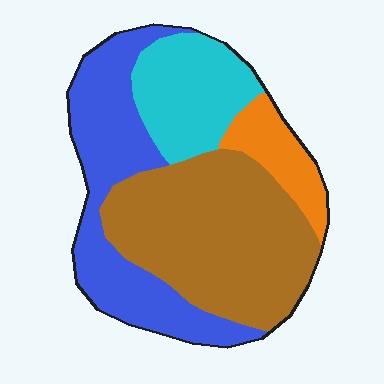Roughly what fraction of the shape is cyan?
Cyan covers roughly 20% of the shape.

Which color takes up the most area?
Brown, at roughly 40%.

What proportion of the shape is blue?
Blue covers roughly 30% of the shape.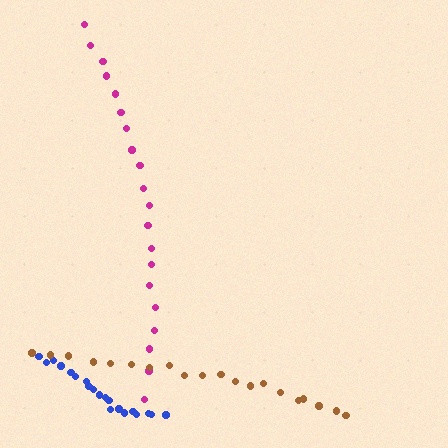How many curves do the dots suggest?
There are 3 distinct paths.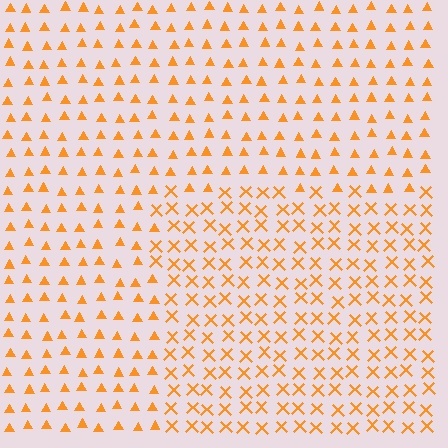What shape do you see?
I see a rectangle.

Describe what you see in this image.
The image is filled with small orange elements arranged in a uniform grid. A rectangle-shaped region contains X marks, while the surrounding area contains triangles. The boundary is defined purely by the change in element shape.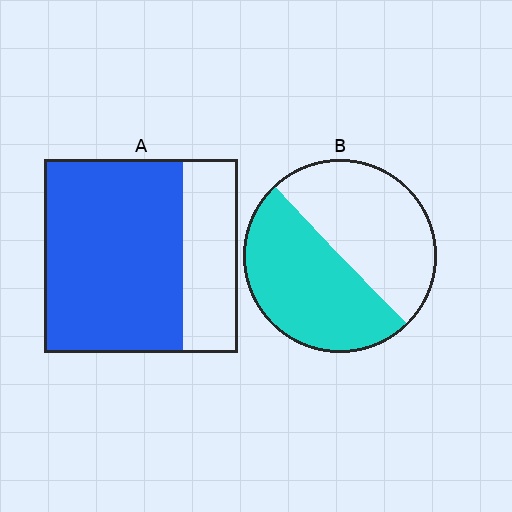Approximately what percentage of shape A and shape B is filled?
A is approximately 70% and B is approximately 50%.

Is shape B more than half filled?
Roughly half.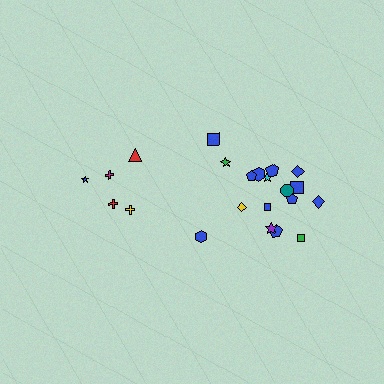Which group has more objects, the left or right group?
The right group.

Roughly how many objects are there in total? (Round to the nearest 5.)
Roughly 25 objects in total.